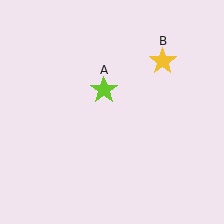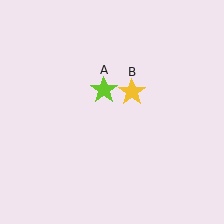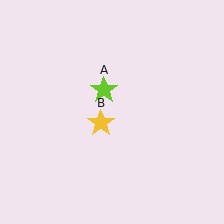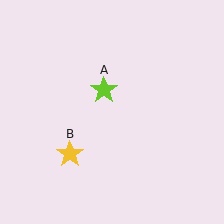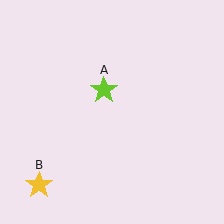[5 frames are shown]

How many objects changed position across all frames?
1 object changed position: yellow star (object B).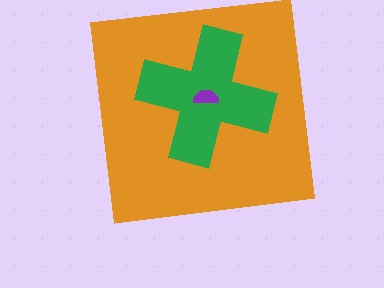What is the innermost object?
The purple semicircle.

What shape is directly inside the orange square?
The green cross.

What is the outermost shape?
The orange square.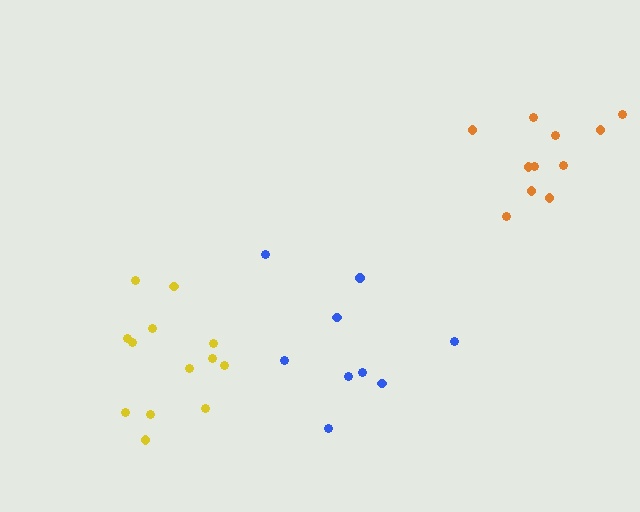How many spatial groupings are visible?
There are 3 spatial groupings.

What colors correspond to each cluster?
The clusters are colored: orange, yellow, blue.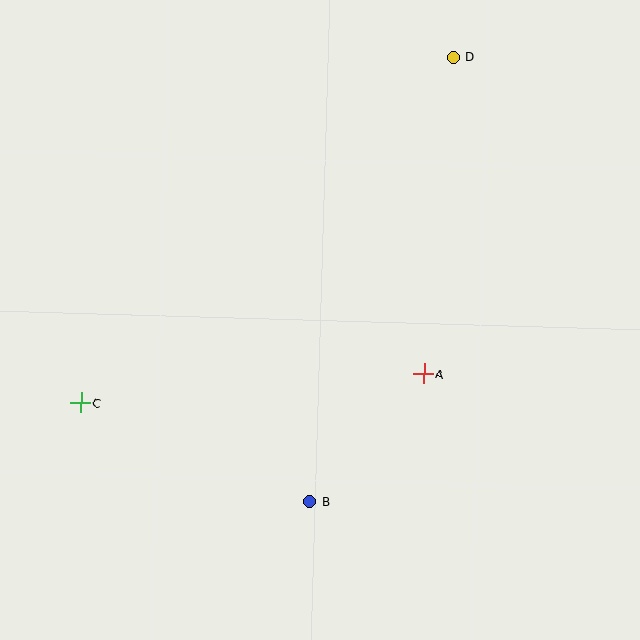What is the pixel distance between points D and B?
The distance between D and B is 467 pixels.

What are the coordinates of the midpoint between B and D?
The midpoint between B and D is at (381, 279).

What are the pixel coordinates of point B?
Point B is at (310, 502).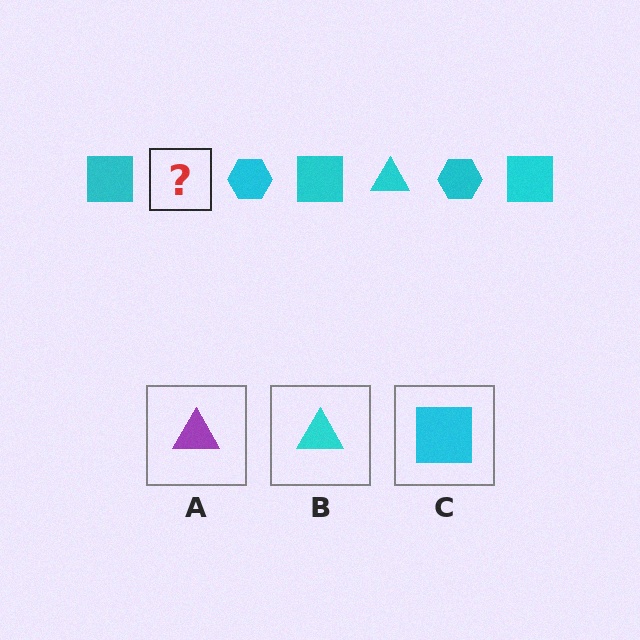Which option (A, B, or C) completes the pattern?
B.